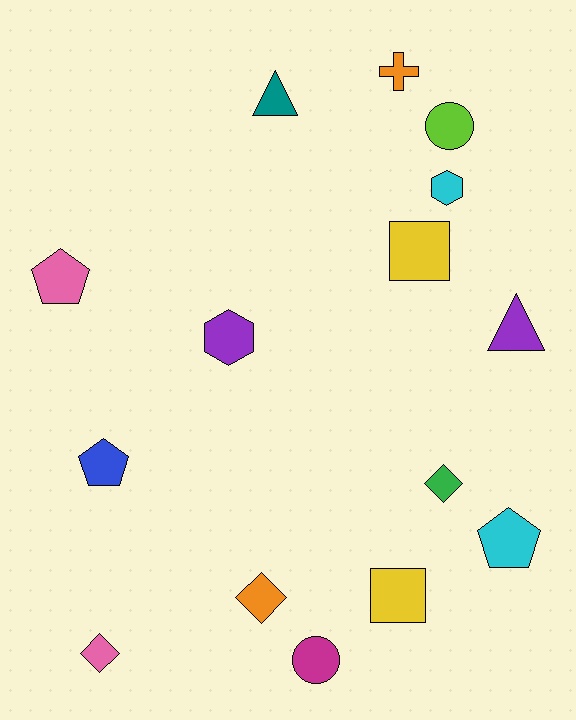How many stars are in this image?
There are no stars.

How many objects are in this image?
There are 15 objects.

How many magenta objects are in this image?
There is 1 magenta object.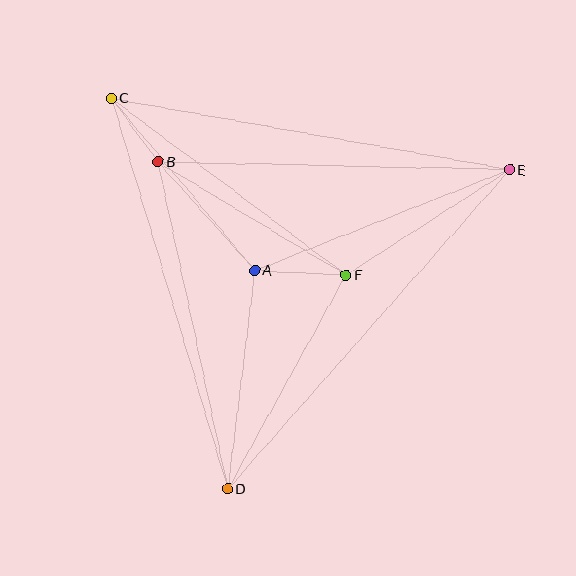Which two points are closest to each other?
Points B and C are closest to each other.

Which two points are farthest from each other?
Points D and E are farthest from each other.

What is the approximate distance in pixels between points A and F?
The distance between A and F is approximately 91 pixels.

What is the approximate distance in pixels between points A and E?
The distance between A and E is approximately 274 pixels.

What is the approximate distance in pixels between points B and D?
The distance between B and D is approximately 335 pixels.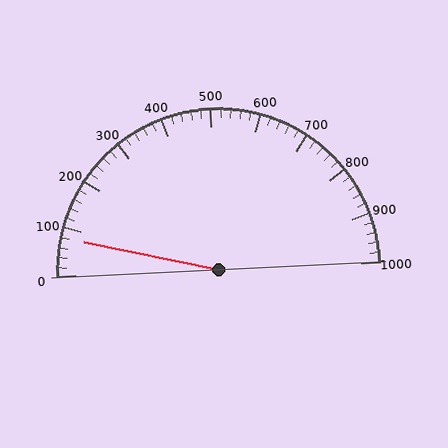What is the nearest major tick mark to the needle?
The nearest major tick mark is 100.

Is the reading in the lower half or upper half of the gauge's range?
The reading is in the lower half of the range (0 to 1000).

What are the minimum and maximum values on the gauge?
The gauge ranges from 0 to 1000.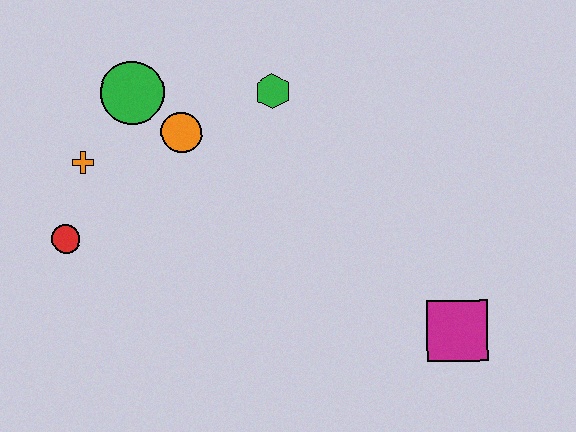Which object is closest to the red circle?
The orange cross is closest to the red circle.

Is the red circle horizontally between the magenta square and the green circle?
No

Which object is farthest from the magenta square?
The orange cross is farthest from the magenta square.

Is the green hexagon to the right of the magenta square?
No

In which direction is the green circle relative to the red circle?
The green circle is above the red circle.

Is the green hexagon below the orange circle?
No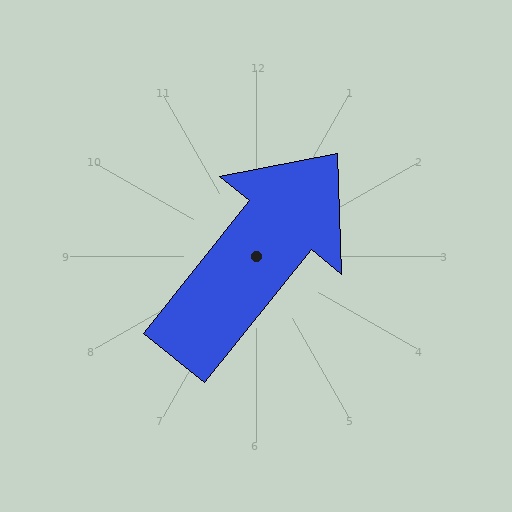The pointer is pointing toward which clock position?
Roughly 1 o'clock.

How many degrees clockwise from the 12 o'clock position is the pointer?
Approximately 39 degrees.